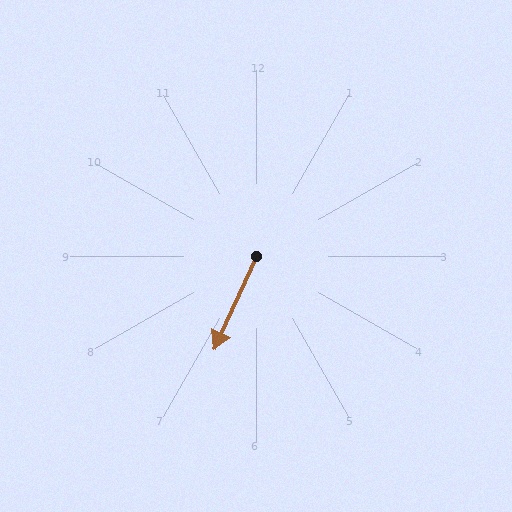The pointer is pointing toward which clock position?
Roughly 7 o'clock.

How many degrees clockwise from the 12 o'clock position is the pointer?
Approximately 204 degrees.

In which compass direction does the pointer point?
Southwest.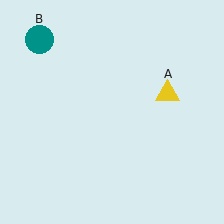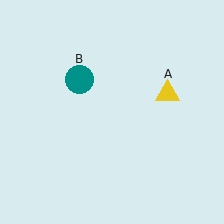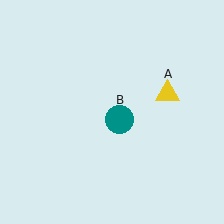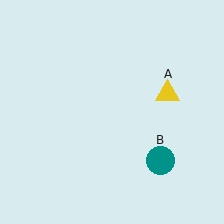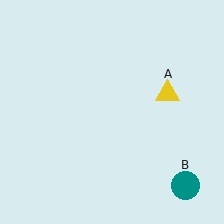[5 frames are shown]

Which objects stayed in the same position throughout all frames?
Yellow triangle (object A) remained stationary.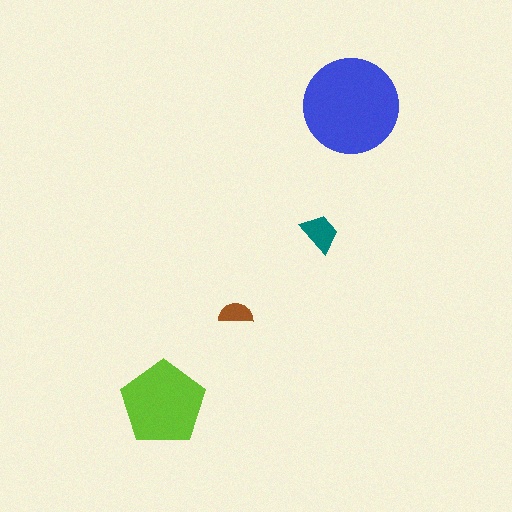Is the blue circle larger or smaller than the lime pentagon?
Larger.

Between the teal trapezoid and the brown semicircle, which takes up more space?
The teal trapezoid.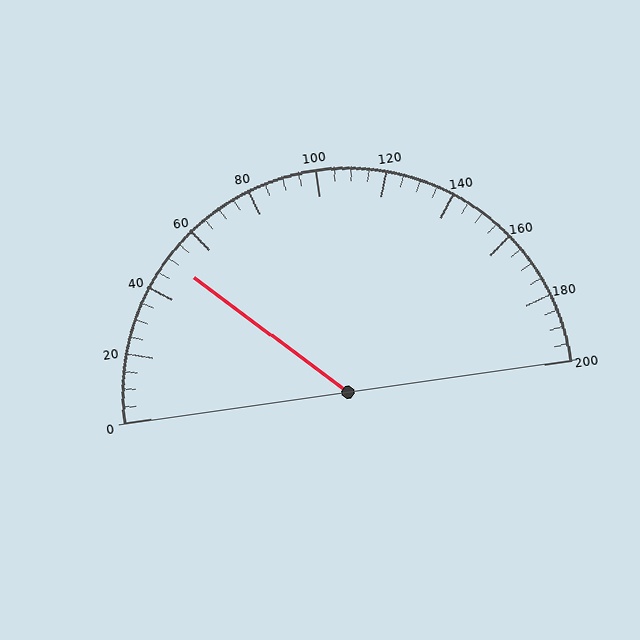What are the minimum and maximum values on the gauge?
The gauge ranges from 0 to 200.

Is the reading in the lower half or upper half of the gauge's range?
The reading is in the lower half of the range (0 to 200).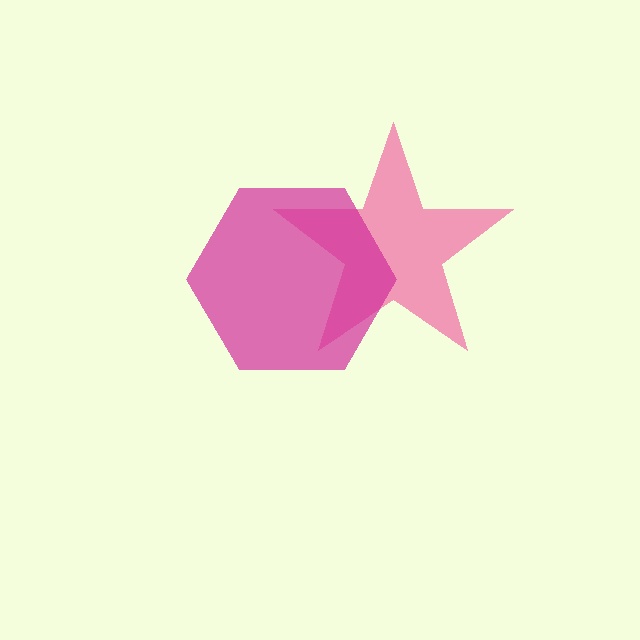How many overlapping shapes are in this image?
There are 2 overlapping shapes in the image.